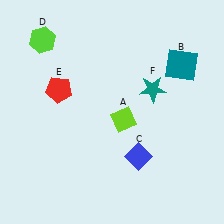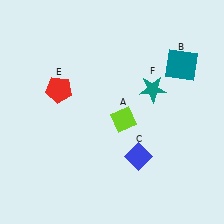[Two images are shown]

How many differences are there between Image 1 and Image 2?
There is 1 difference between the two images.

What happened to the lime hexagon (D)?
The lime hexagon (D) was removed in Image 2. It was in the top-left area of Image 1.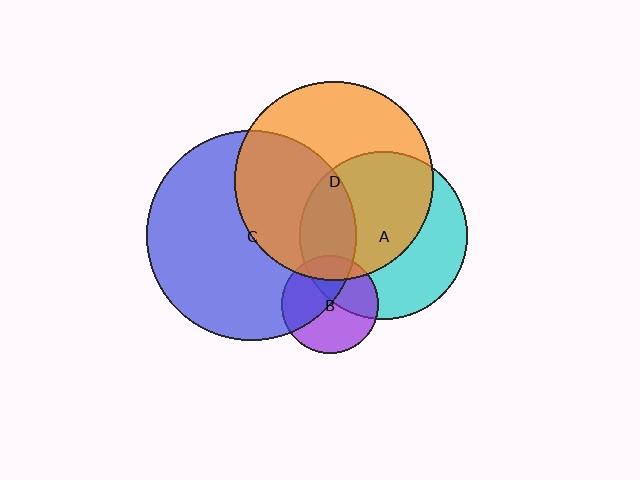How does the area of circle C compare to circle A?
Approximately 1.6 times.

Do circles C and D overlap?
Yes.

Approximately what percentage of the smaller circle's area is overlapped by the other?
Approximately 45%.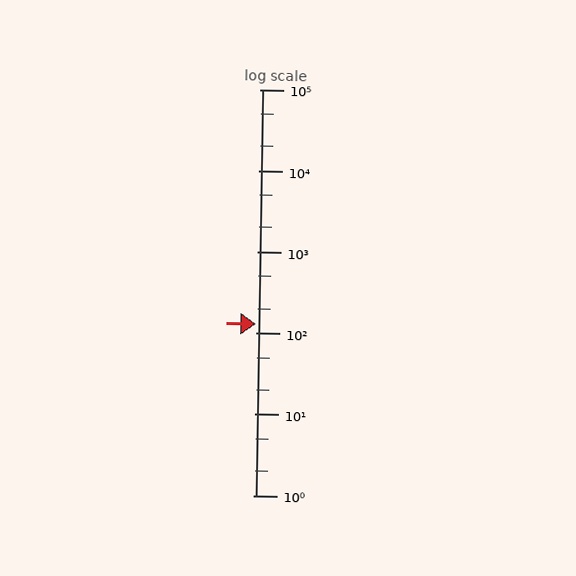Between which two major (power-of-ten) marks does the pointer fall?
The pointer is between 100 and 1000.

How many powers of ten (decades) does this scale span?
The scale spans 5 decades, from 1 to 100000.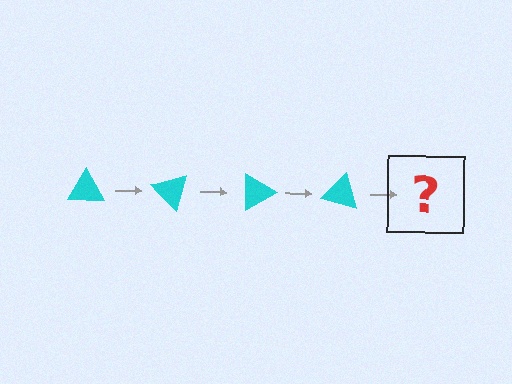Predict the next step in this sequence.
The next step is a cyan triangle rotated 180 degrees.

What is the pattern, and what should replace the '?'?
The pattern is that the triangle rotates 45 degrees each step. The '?' should be a cyan triangle rotated 180 degrees.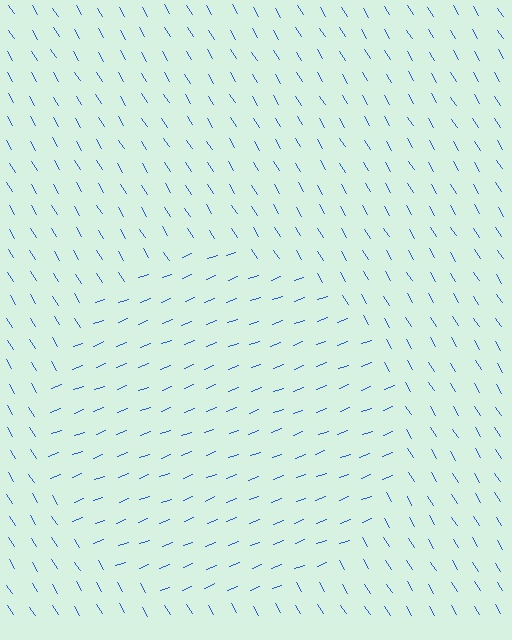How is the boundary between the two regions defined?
The boundary is defined purely by a change in line orientation (approximately 80 degrees difference). All lines are the same color and thickness.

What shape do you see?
I see a circle.